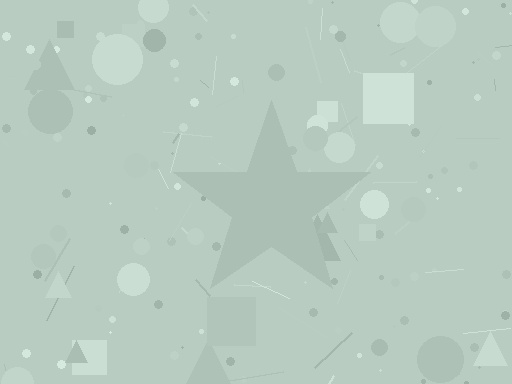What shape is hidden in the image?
A star is hidden in the image.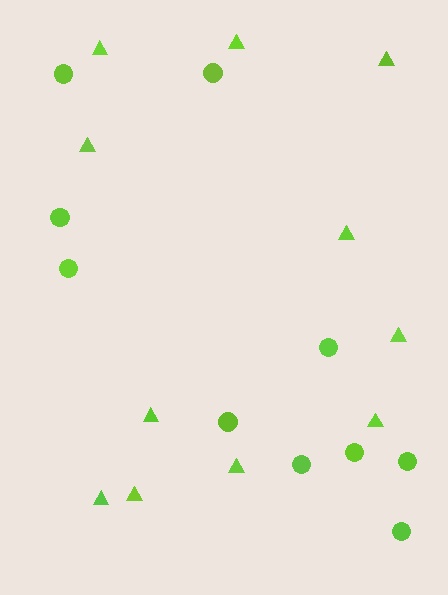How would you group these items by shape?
There are 2 groups: one group of circles (10) and one group of triangles (11).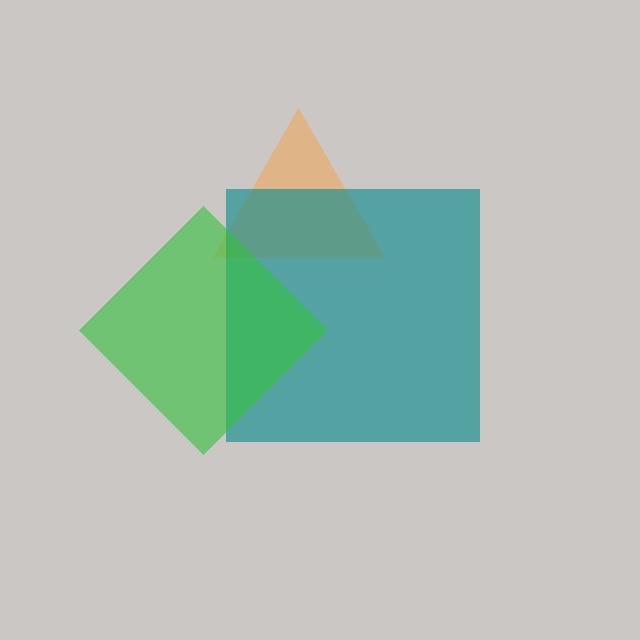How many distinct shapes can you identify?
There are 3 distinct shapes: an orange triangle, a teal square, a green diamond.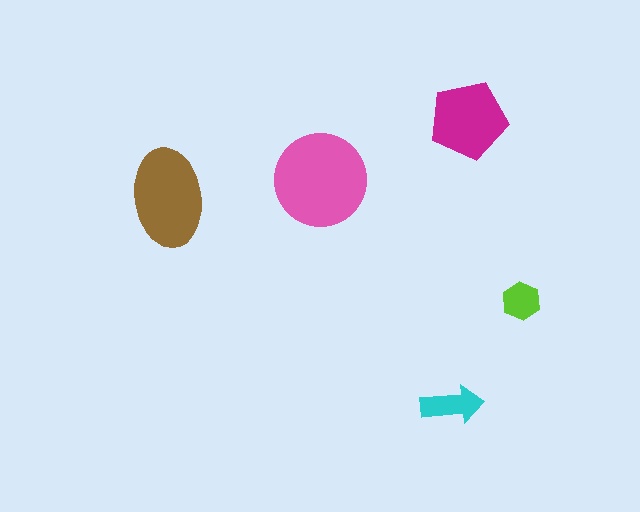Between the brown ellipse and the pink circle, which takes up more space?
The pink circle.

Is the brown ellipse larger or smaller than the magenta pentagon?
Larger.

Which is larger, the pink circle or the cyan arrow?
The pink circle.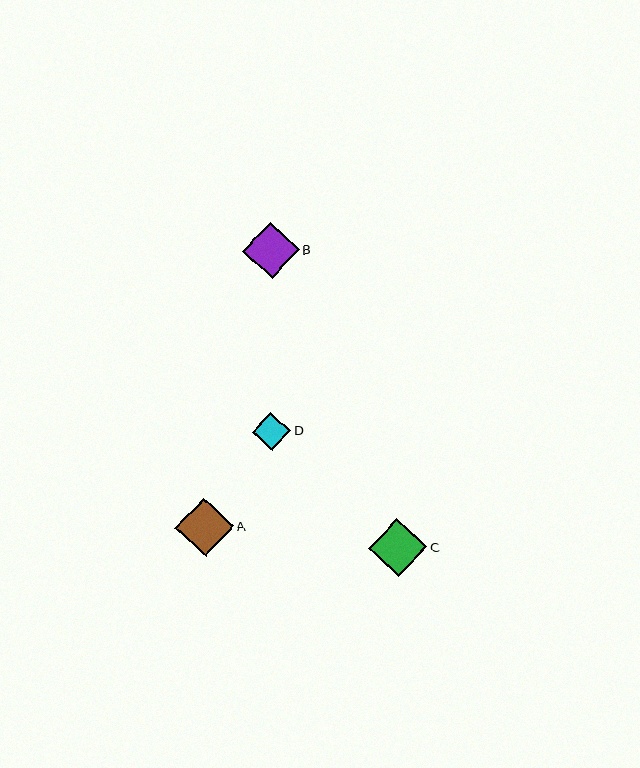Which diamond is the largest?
Diamond A is the largest with a size of approximately 58 pixels.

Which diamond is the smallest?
Diamond D is the smallest with a size of approximately 39 pixels.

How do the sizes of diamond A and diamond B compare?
Diamond A and diamond B are approximately the same size.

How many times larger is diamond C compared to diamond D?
Diamond C is approximately 1.5 times the size of diamond D.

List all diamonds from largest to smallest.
From largest to smallest: A, C, B, D.